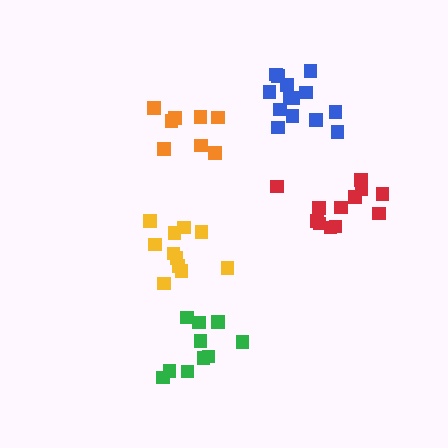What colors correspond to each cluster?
The clusters are colored: yellow, blue, green, orange, red.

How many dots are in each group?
Group 1: 11 dots, Group 2: 14 dots, Group 3: 10 dots, Group 4: 8 dots, Group 5: 12 dots (55 total).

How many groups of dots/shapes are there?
There are 5 groups.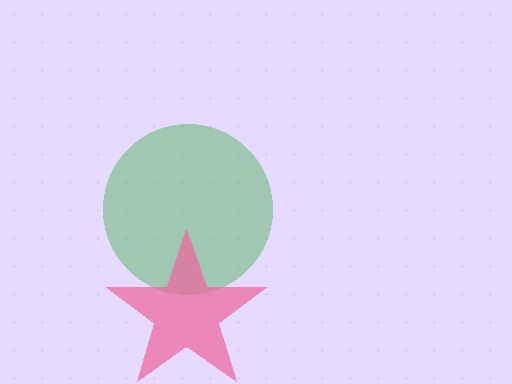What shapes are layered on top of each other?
The layered shapes are: a green circle, a pink star.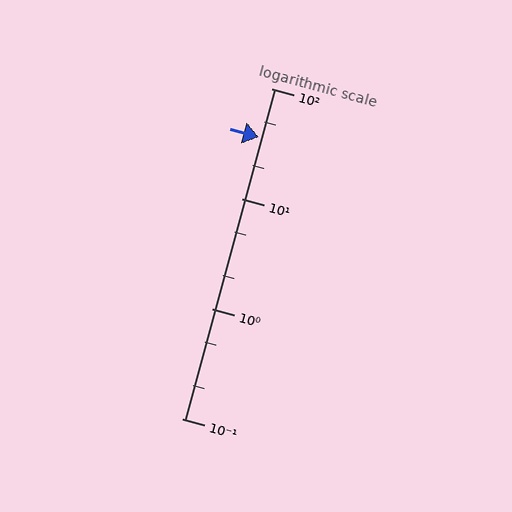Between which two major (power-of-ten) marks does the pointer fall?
The pointer is between 10 and 100.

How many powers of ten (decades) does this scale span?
The scale spans 3 decades, from 0.1 to 100.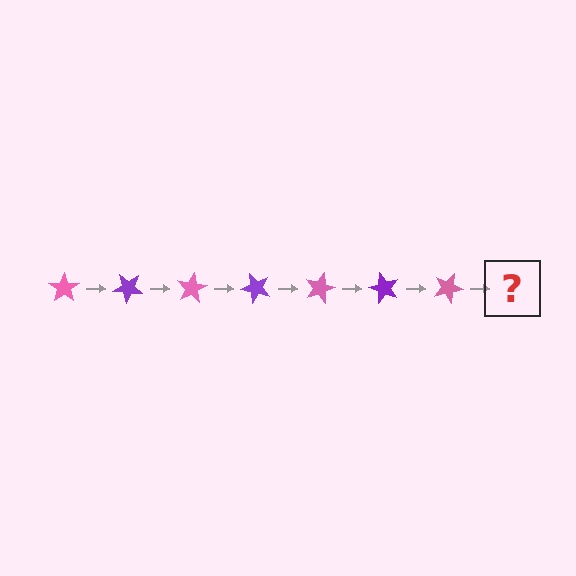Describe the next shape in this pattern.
It should be a purple star, rotated 280 degrees from the start.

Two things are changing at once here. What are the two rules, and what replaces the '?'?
The two rules are that it rotates 40 degrees each step and the color cycles through pink and purple. The '?' should be a purple star, rotated 280 degrees from the start.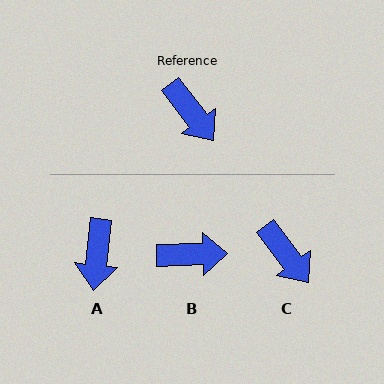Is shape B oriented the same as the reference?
No, it is off by about 54 degrees.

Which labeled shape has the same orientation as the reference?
C.